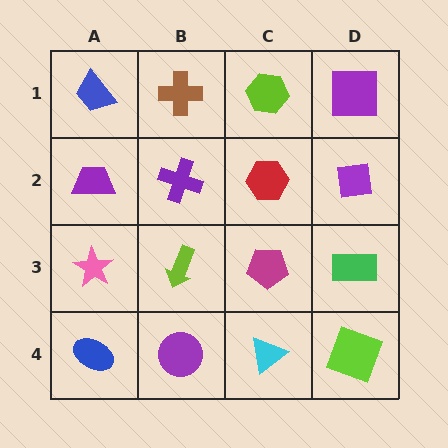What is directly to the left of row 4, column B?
A blue ellipse.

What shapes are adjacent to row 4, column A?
A pink star (row 3, column A), a purple circle (row 4, column B).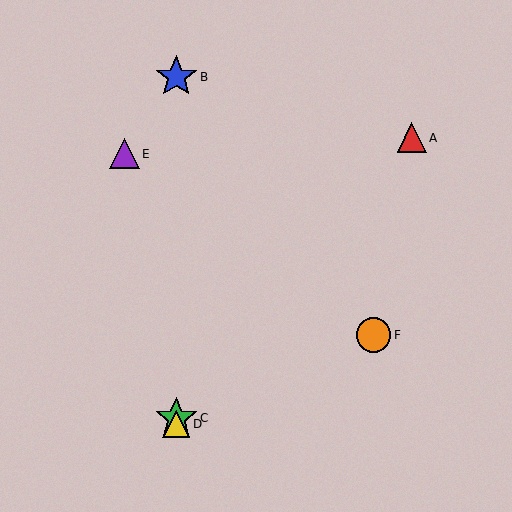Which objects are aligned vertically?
Objects B, C, D are aligned vertically.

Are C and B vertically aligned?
Yes, both are at x≈176.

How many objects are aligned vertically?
3 objects (B, C, D) are aligned vertically.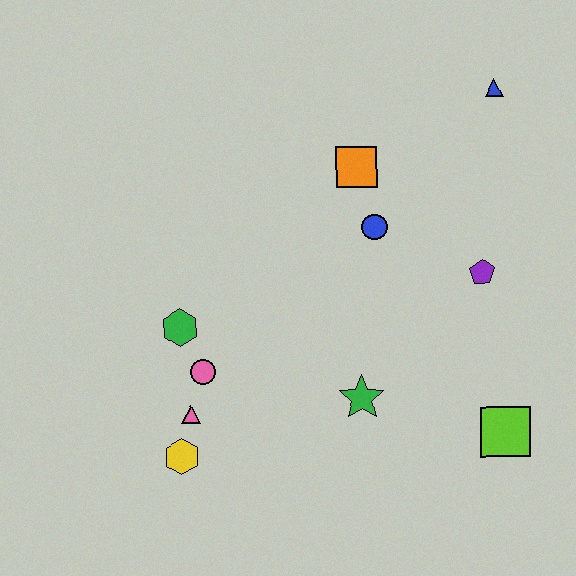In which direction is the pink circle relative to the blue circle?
The pink circle is to the left of the blue circle.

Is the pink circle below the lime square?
No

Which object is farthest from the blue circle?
The yellow hexagon is farthest from the blue circle.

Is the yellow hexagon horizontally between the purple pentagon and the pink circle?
No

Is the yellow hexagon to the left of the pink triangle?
Yes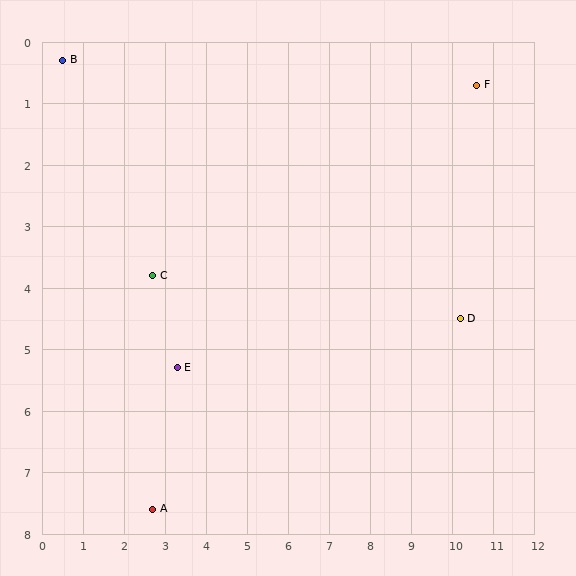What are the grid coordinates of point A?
Point A is at approximately (2.7, 7.6).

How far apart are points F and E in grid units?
Points F and E are about 8.6 grid units apart.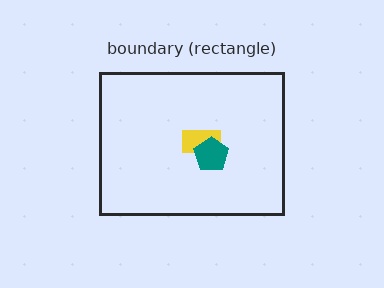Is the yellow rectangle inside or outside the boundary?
Inside.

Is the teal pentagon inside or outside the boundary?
Inside.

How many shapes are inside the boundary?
2 inside, 0 outside.